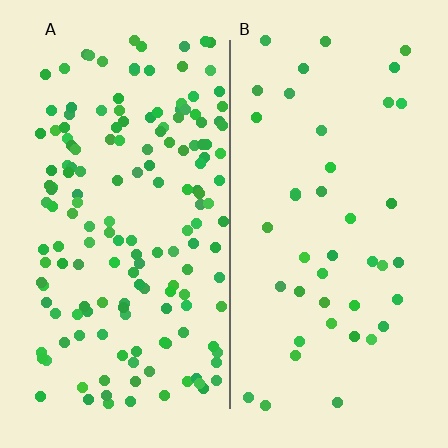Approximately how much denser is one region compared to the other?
Approximately 3.8× — region A over region B.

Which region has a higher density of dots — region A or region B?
A (the left).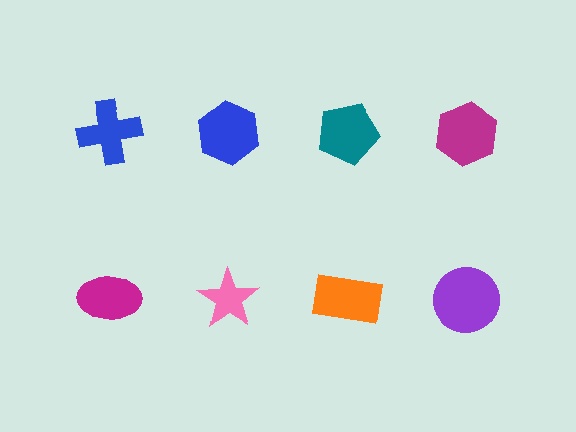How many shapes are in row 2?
4 shapes.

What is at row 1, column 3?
A teal pentagon.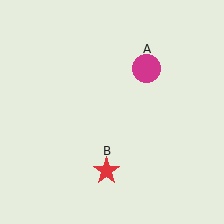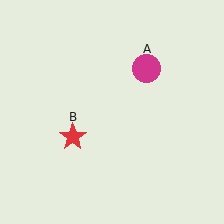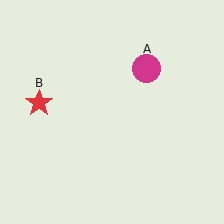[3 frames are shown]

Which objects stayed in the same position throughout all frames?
Magenta circle (object A) remained stationary.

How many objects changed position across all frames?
1 object changed position: red star (object B).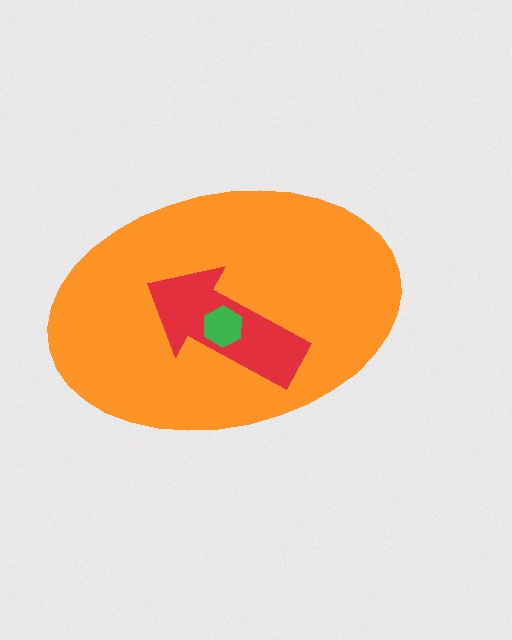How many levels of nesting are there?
3.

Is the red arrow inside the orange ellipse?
Yes.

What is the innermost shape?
The green hexagon.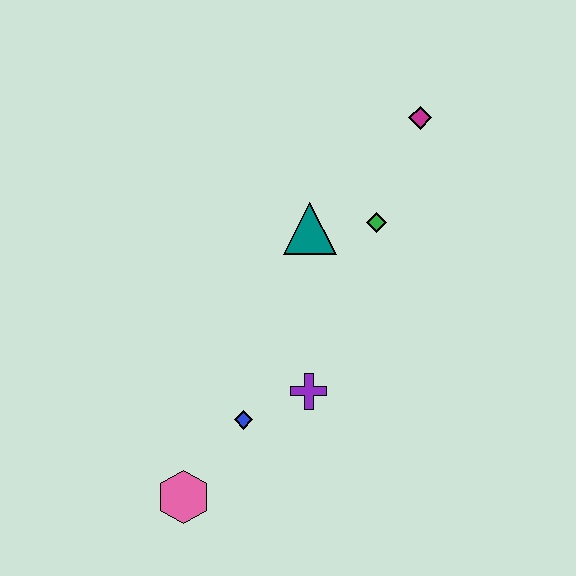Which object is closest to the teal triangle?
The green diamond is closest to the teal triangle.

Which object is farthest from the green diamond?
The pink hexagon is farthest from the green diamond.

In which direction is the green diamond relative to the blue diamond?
The green diamond is above the blue diamond.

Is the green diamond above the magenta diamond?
No